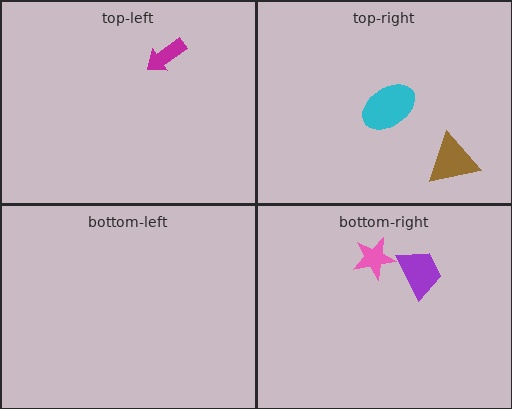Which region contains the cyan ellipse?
The top-right region.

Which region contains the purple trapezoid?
The bottom-right region.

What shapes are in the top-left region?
The magenta arrow.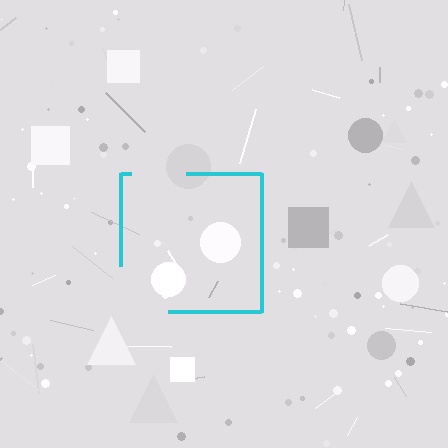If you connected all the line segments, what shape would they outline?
They would outline a square.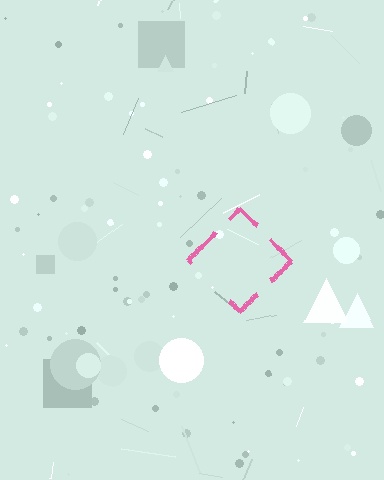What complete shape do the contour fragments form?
The contour fragments form a diamond.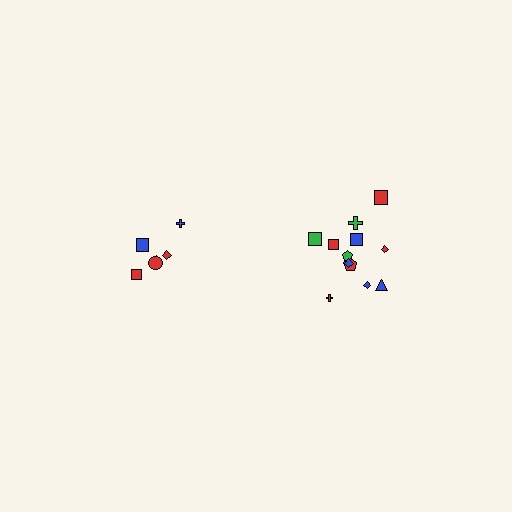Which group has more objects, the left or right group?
The right group.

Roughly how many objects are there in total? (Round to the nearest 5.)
Roughly 20 objects in total.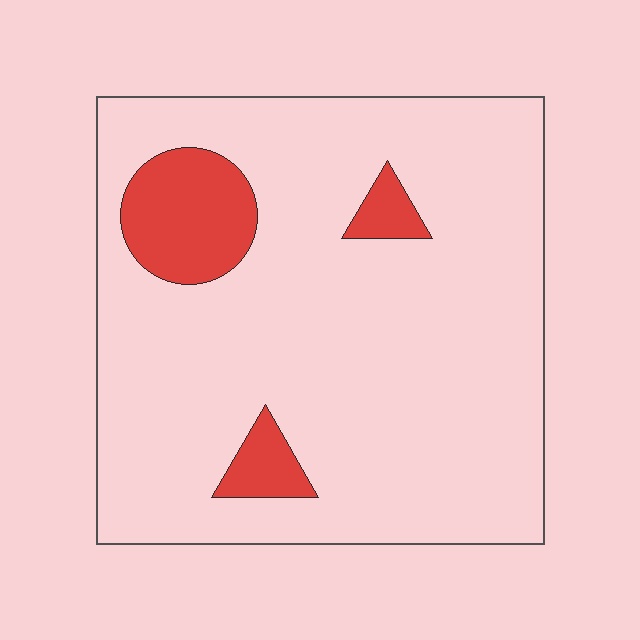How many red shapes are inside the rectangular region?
3.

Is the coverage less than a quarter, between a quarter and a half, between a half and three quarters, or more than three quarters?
Less than a quarter.